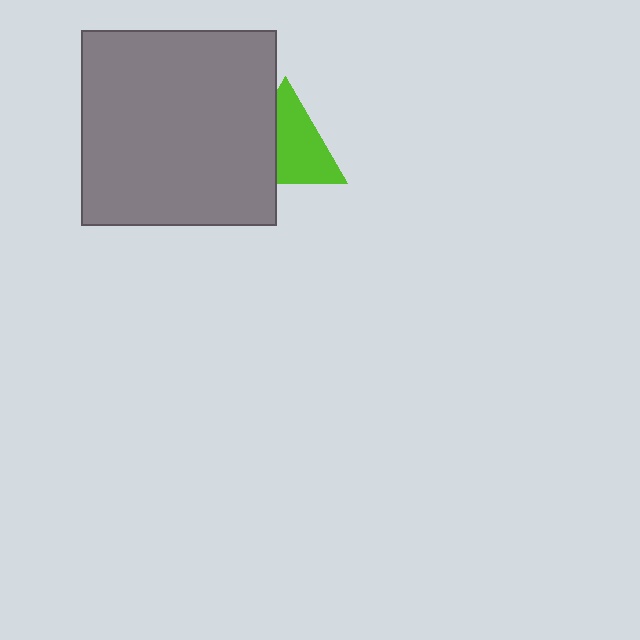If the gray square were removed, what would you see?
You would see the complete lime triangle.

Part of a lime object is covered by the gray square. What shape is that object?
It is a triangle.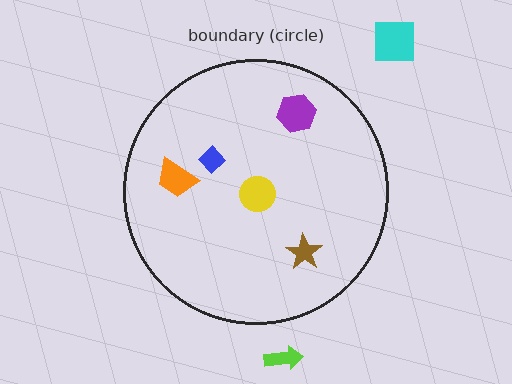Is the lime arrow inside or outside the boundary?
Outside.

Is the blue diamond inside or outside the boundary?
Inside.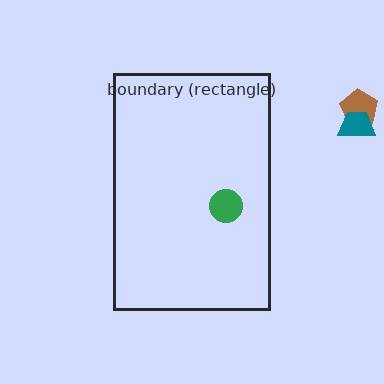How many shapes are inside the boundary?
1 inside, 2 outside.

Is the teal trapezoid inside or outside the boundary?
Outside.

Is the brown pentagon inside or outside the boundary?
Outside.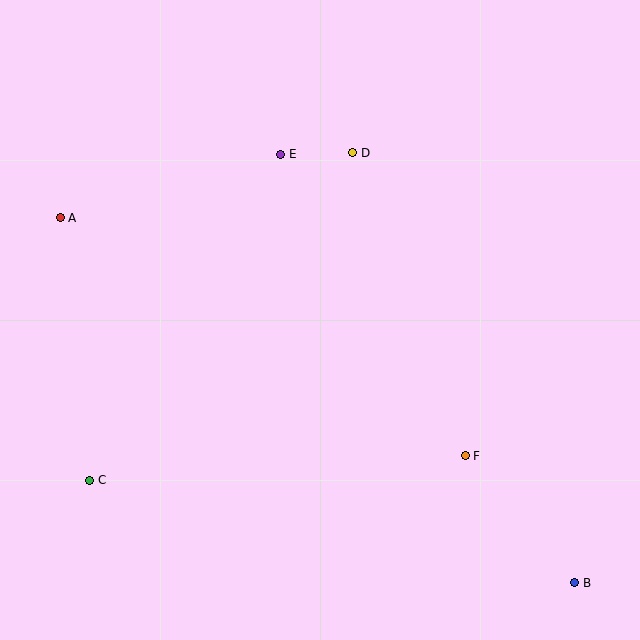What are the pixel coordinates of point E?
Point E is at (281, 154).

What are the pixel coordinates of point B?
Point B is at (575, 583).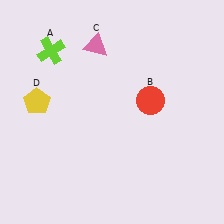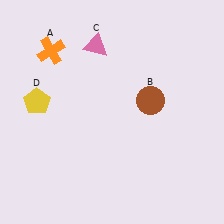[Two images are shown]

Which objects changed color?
A changed from lime to orange. B changed from red to brown.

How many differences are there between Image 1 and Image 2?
There are 2 differences between the two images.